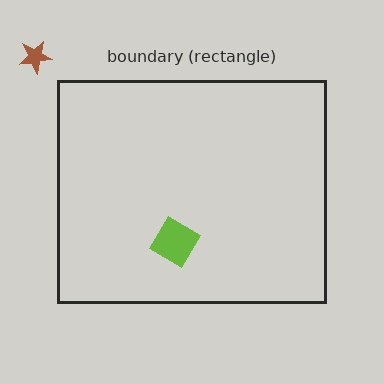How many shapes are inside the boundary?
1 inside, 1 outside.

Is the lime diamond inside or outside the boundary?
Inside.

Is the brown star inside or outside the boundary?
Outside.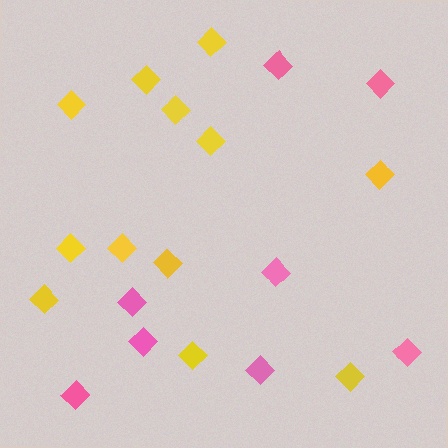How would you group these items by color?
There are 2 groups: one group of yellow diamonds (12) and one group of pink diamonds (8).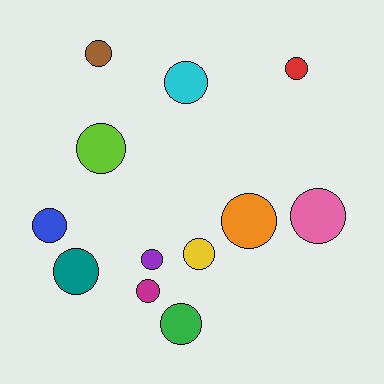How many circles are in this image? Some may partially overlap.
There are 12 circles.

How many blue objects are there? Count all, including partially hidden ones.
There is 1 blue object.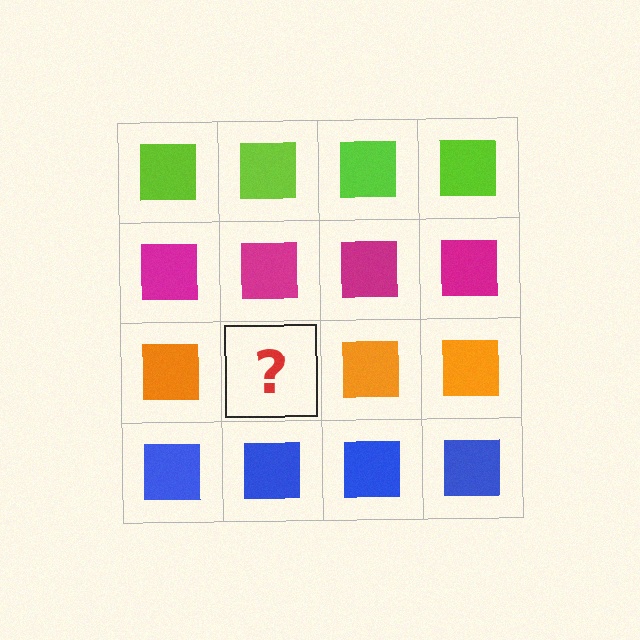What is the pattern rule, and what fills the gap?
The rule is that each row has a consistent color. The gap should be filled with an orange square.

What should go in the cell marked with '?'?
The missing cell should contain an orange square.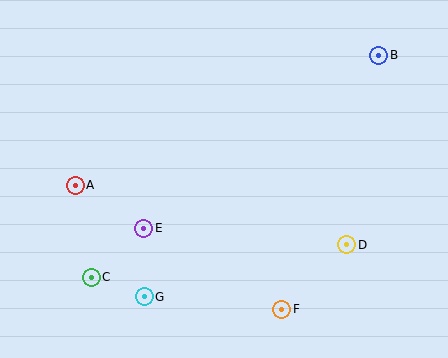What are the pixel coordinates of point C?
Point C is at (91, 277).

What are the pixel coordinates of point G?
Point G is at (144, 297).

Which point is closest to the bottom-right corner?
Point D is closest to the bottom-right corner.